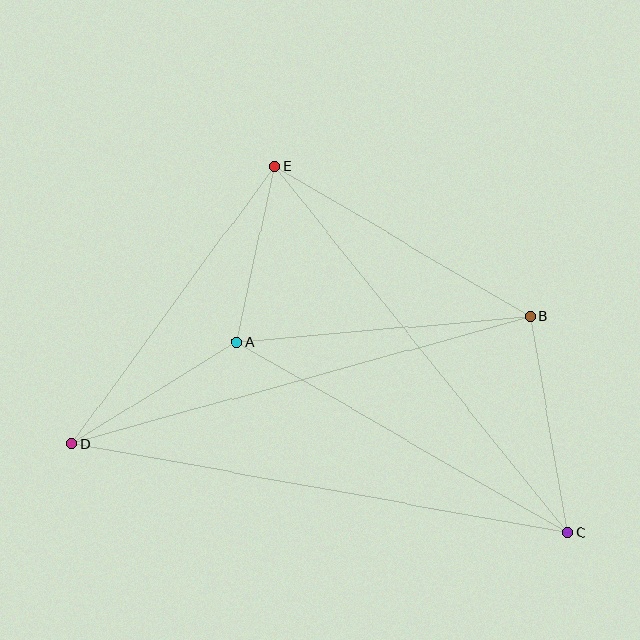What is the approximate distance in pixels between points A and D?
The distance between A and D is approximately 193 pixels.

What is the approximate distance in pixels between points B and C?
The distance between B and C is approximately 219 pixels.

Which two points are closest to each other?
Points A and E are closest to each other.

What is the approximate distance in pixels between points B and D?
The distance between B and D is approximately 476 pixels.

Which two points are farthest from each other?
Points C and D are farthest from each other.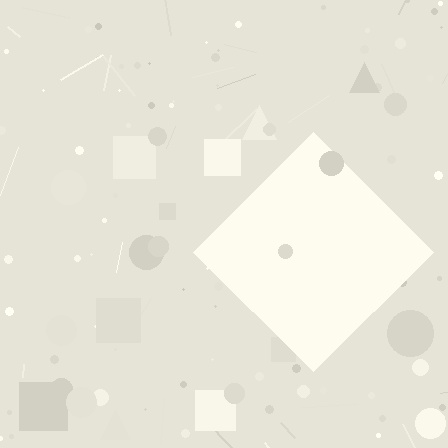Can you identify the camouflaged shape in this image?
The camouflaged shape is a diamond.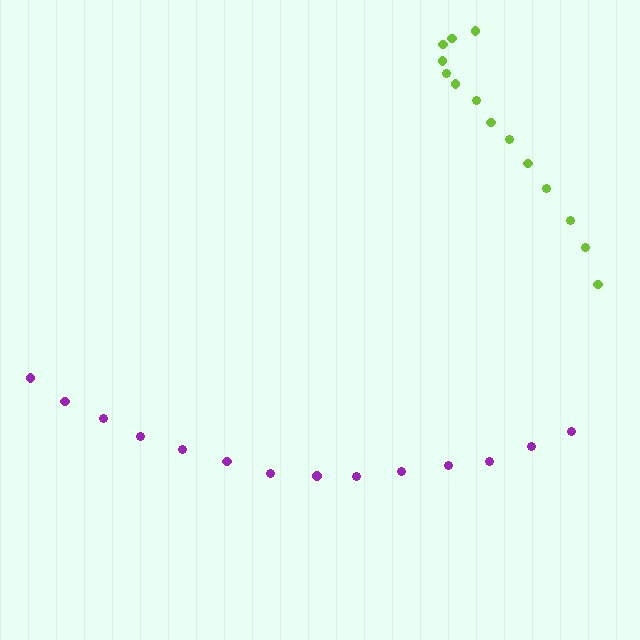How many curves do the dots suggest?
There are 2 distinct paths.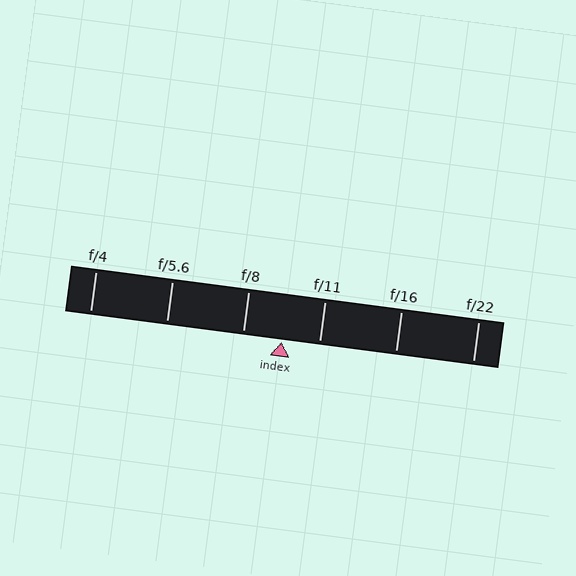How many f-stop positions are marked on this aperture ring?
There are 6 f-stop positions marked.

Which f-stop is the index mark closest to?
The index mark is closest to f/11.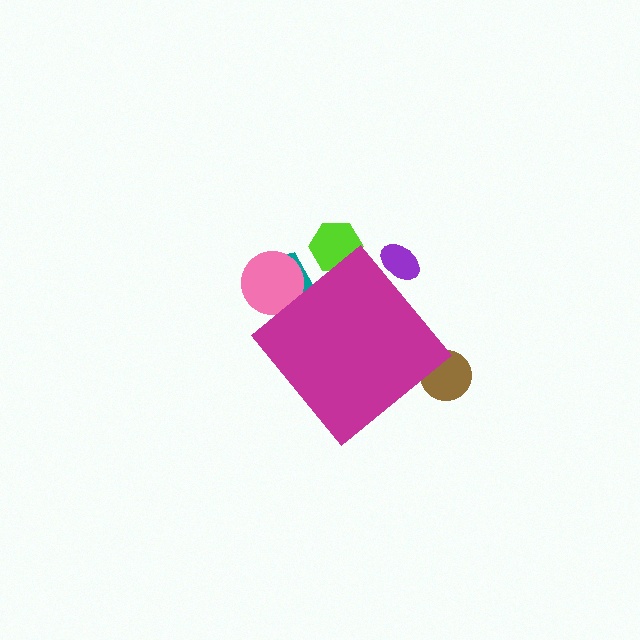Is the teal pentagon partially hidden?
Yes, the teal pentagon is partially hidden behind the magenta diamond.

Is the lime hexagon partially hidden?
Yes, the lime hexagon is partially hidden behind the magenta diamond.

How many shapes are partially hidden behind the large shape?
5 shapes are partially hidden.